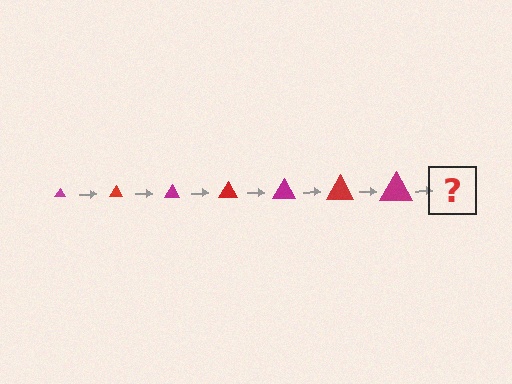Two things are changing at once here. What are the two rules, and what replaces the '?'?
The two rules are that the triangle grows larger each step and the color cycles through magenta and red. The '?' should be a red triangle, larger than the previous one.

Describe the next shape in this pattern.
It should be a red triangle, larger than the previous one.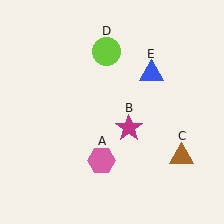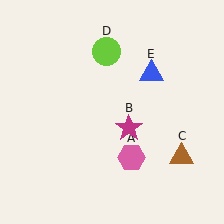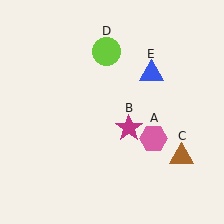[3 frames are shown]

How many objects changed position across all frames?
1 object changed position: pink hexagon (object A).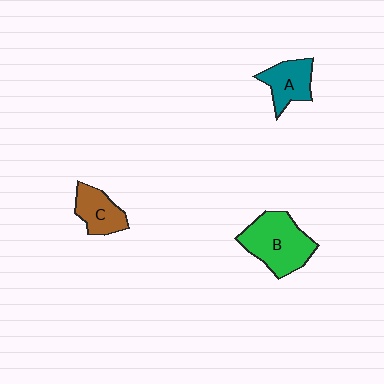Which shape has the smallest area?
Shape C (brown).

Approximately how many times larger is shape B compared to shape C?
Approximately 1.8 times.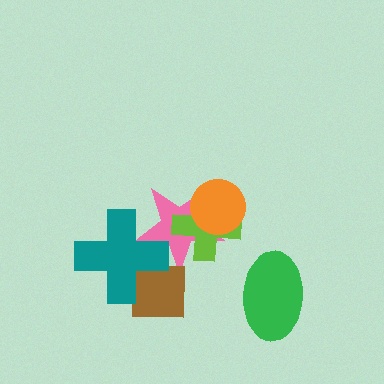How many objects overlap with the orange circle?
2 objects overlap with the orange circle.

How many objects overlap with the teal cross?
2 objects overlap with the teal cross.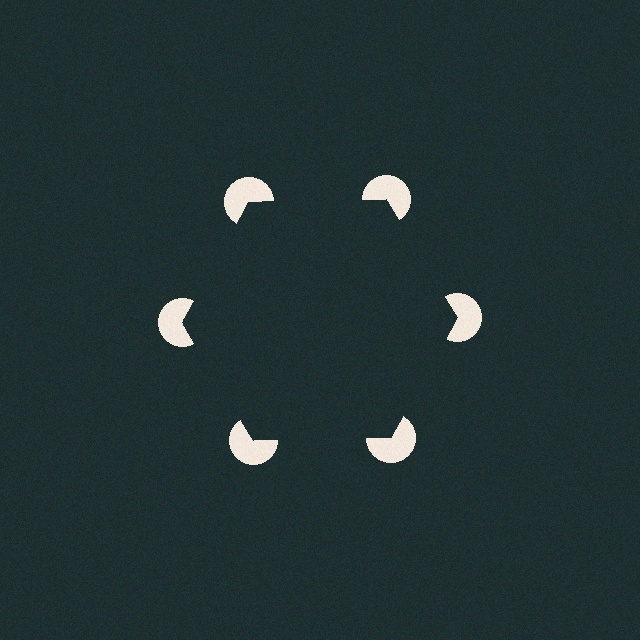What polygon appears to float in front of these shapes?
An illusory hexagon — its edges are inferred from the aligned wedge cuts in the pac-man discs, not physically drawn.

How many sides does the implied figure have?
6 sides.